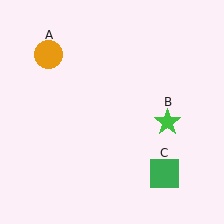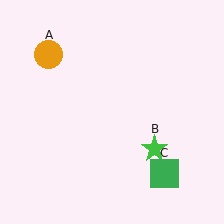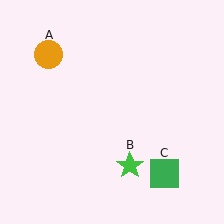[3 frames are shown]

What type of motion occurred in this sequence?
The green star (object B) rotated clockwise around the center of the scene.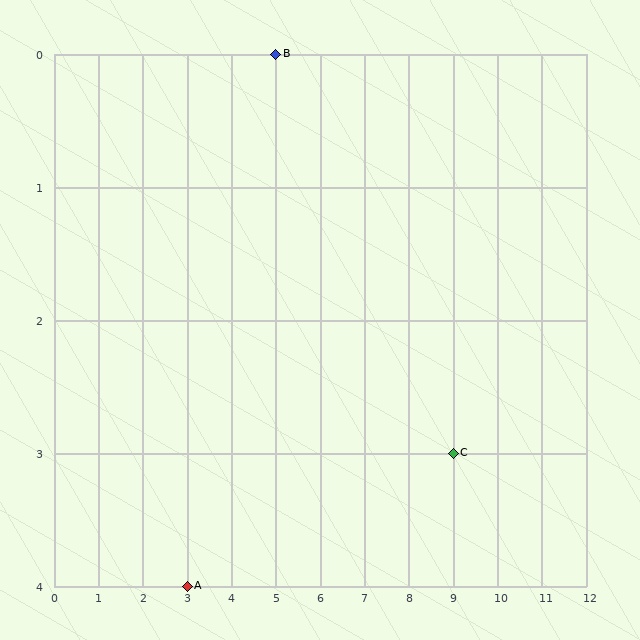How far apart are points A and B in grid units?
Points A and B are 2 columns and 4 rows apart (about 4.5 grid units diagonally).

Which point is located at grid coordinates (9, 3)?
Point C is at (9, 3).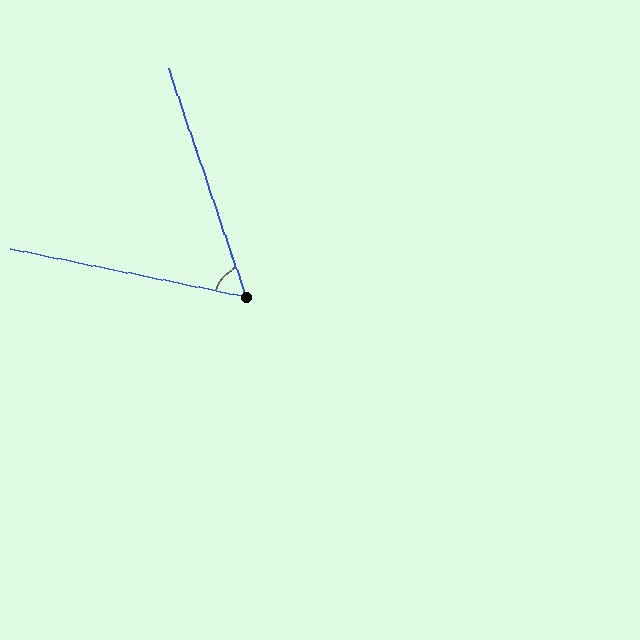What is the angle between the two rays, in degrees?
Approximately 60 degrees.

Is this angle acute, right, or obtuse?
It is acute.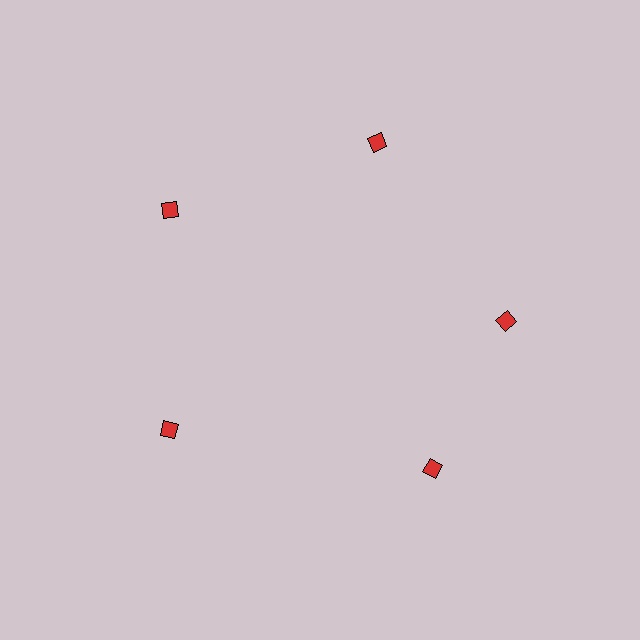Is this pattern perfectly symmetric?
No. The 5 red diamonds are arranged in a ring, but one element near the 5 o'clock position is rotated out of alignment along the ring, breaking the 5-fold rotational symmetry.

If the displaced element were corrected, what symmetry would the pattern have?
It would have 5-fold rotational symmetry — the pattern would map onto itself every 72 degrees.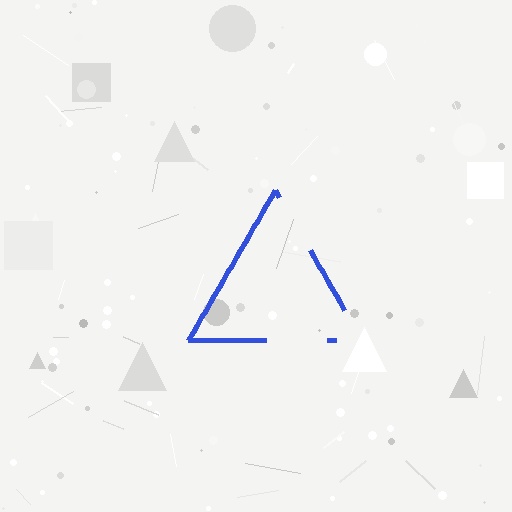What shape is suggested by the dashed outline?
The dashed outline suggests a triangle.